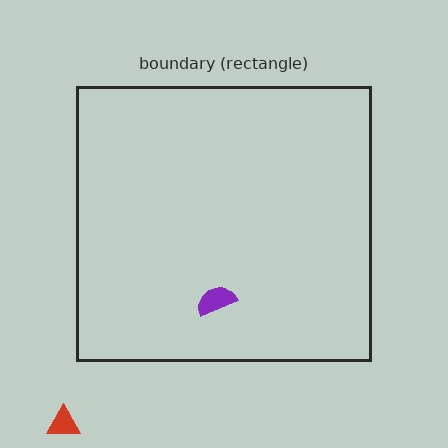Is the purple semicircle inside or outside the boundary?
Inside.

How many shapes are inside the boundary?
1 inside, 1 outside.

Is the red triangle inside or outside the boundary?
Outside.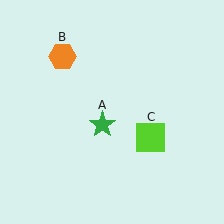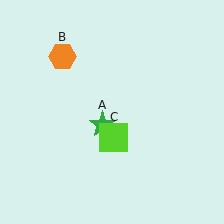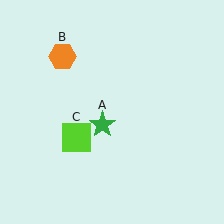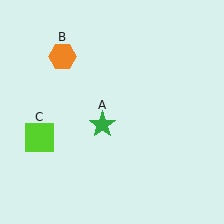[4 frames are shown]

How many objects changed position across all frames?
1 object changed position: lime square (object C).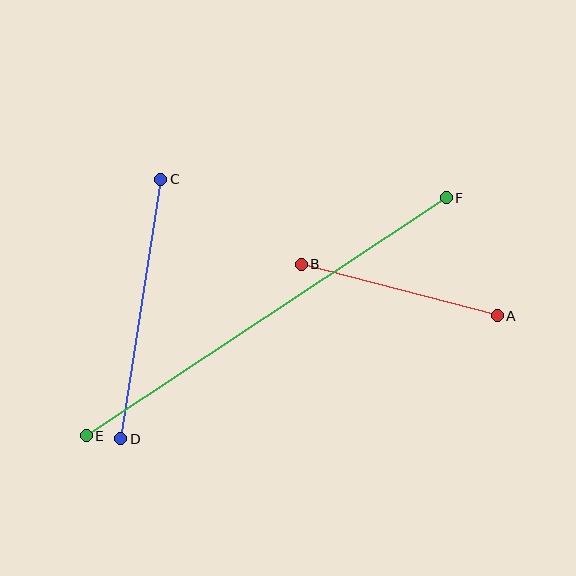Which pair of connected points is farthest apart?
Points E and F are farthest apart.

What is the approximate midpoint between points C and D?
The midpoint is at approximately (141, 309) pixels.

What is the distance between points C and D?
The distance is approximately 262 pixels.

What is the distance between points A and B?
The distance is approximately 202 pixels.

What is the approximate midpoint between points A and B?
The midpoint is at approximately (399, 290) pixels.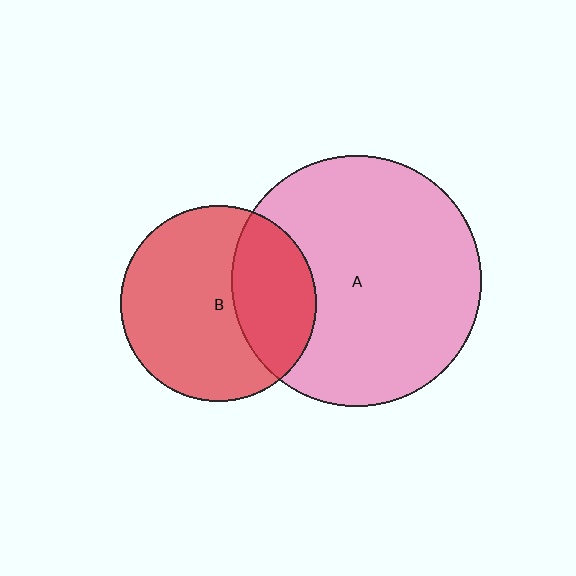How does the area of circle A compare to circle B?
Approximately 1.6 times.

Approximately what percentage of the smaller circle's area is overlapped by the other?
Approximately 35%.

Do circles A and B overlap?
Yes.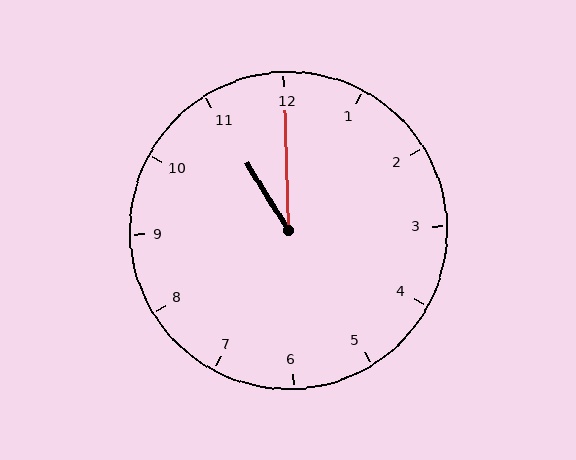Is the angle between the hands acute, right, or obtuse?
It is acute.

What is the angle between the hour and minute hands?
Approximately 30 degrees.